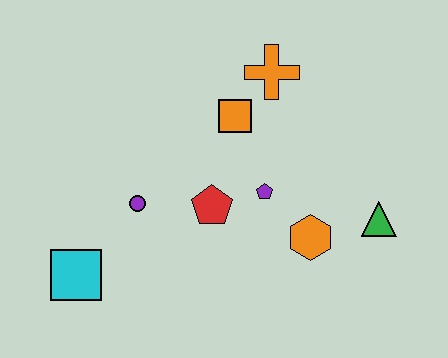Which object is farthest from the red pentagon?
The green triangle is farthest from the red pentagon.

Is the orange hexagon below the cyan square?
No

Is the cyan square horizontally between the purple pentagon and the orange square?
No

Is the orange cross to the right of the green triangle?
No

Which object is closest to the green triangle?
The orange hexagon is closest to the green triangle.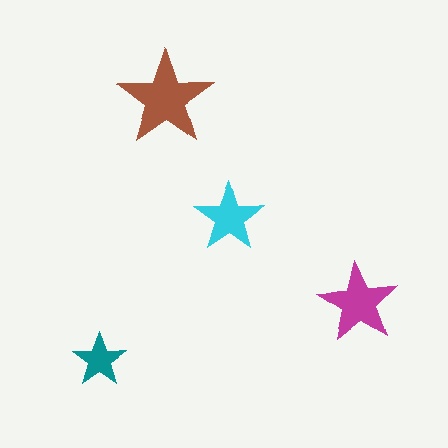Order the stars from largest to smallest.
the brown one, the magenta one, the cyan one, the teal one.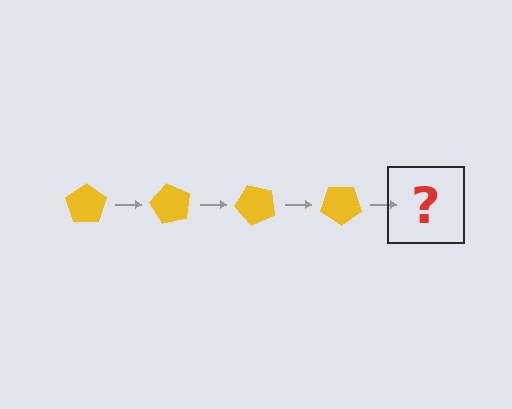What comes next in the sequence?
The next element should be a yellow pentagon rotated 240 degrees.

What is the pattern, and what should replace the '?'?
The pattern is that the pentagon rotates 60 degrees each step. The '?' should be a yellow pentagon rotated 240 degrees.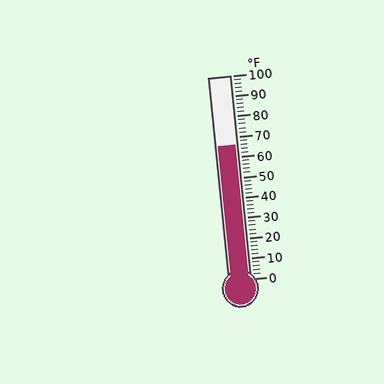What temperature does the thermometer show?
The thermometer shows approximately 66°F.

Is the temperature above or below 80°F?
The temperature is below 80°F.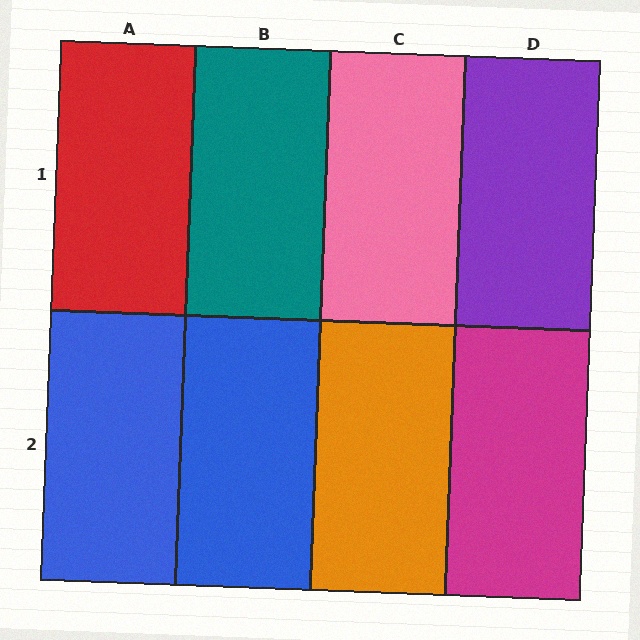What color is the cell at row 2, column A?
Blue.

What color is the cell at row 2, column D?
Magenta.